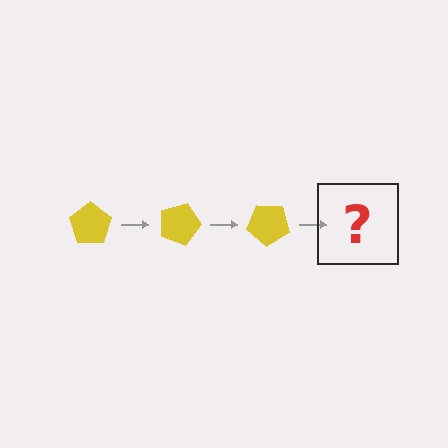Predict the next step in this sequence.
The next step is a yellow pentagon rotated 60 degrees.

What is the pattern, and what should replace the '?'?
The pattern is that the pentagon rotates 20 degrees each step. The '?' should be a yellow pentagon rotated 60 degrees.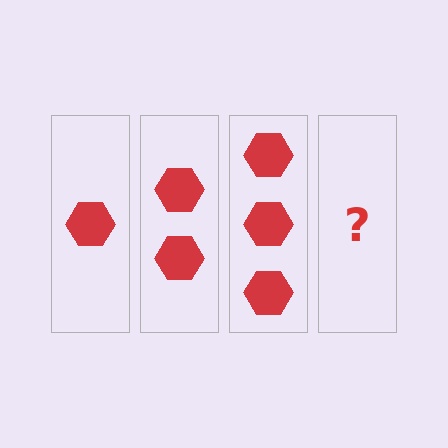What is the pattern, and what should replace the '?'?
The pattern is that each step adds one more hexagon. The '?' should be 4 hexagons.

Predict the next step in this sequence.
The next step is 4 hexagons.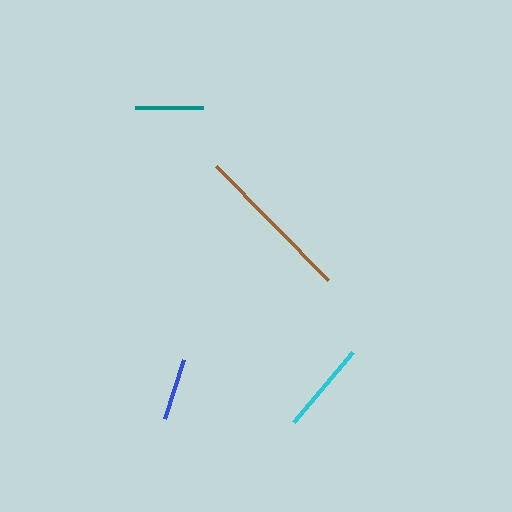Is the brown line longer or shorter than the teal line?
The brown line is longer than the teal line.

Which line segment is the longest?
The brown line is the longest at approximately 160 pixels.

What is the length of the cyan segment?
The cyan segment is approximately 91 pixels long.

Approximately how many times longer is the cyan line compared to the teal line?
The cyan line is approximately 1.3 times the length of the teal line.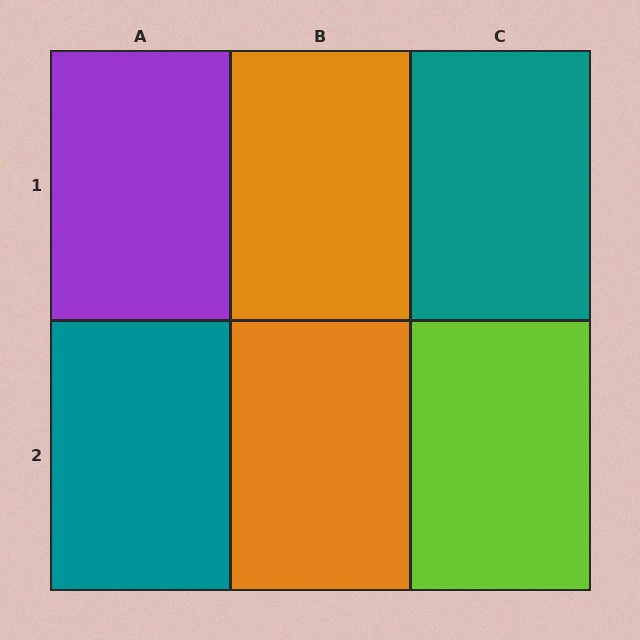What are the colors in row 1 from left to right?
Purple, orange, teal.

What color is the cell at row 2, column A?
Teal.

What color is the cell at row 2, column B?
Orange.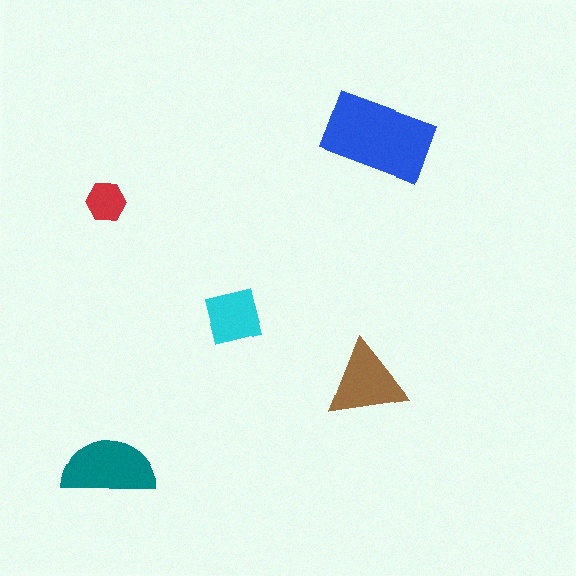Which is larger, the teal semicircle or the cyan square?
The teal semicircle.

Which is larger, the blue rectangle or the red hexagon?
The blue rectangle.